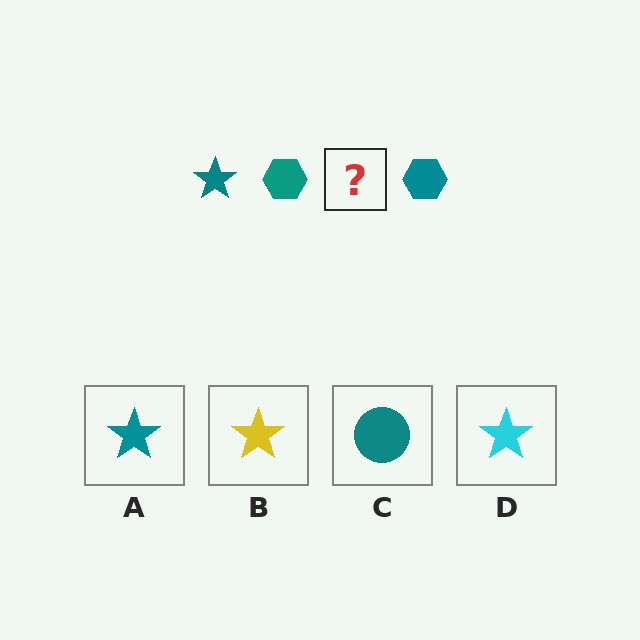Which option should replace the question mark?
Option A.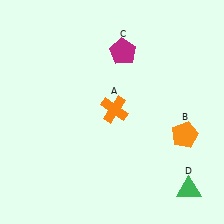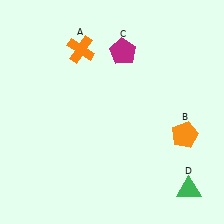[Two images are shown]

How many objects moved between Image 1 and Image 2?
1 object moved between the two images.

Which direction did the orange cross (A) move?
The orange cross (A) moved up.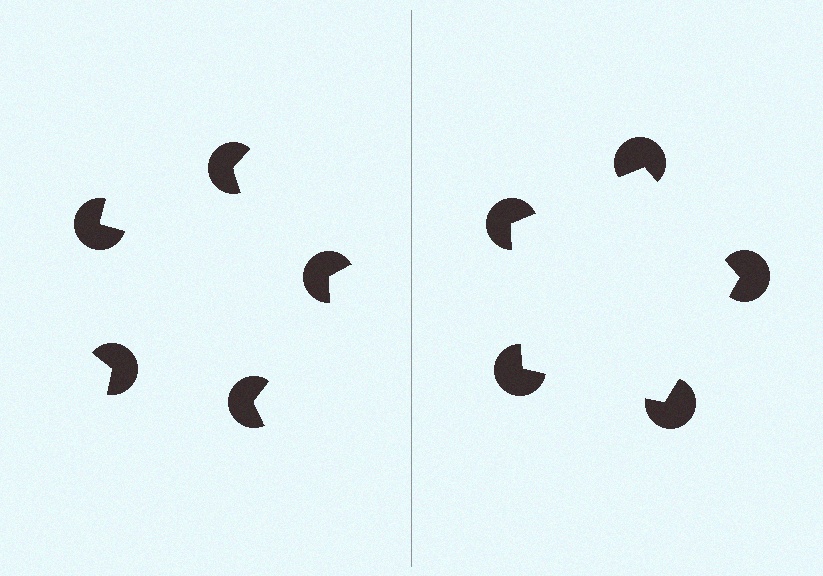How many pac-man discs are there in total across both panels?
10 — 5 on each side.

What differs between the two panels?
The pac-man discs are positioned identically on both sides; only the wedge orientations differ. On the right they align to a pentagon; on the left they are misaligned.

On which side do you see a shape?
An illusory pentagon appears on the right side. On the left side the wedge cuts are rotated, so no coherent shape forms.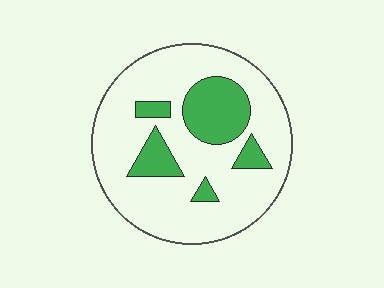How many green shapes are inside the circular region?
5.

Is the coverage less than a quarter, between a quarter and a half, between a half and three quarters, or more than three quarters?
Less than a quarter.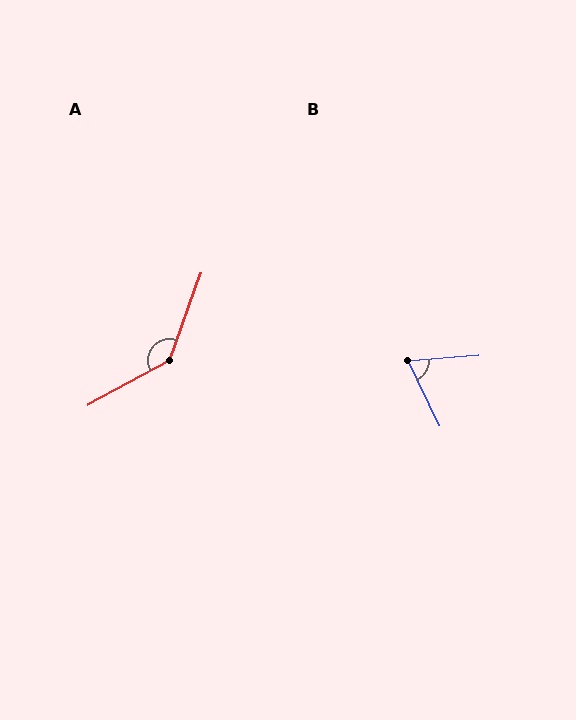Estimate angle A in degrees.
Approximately 138 degrees.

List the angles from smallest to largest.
B (69°), A (138°).